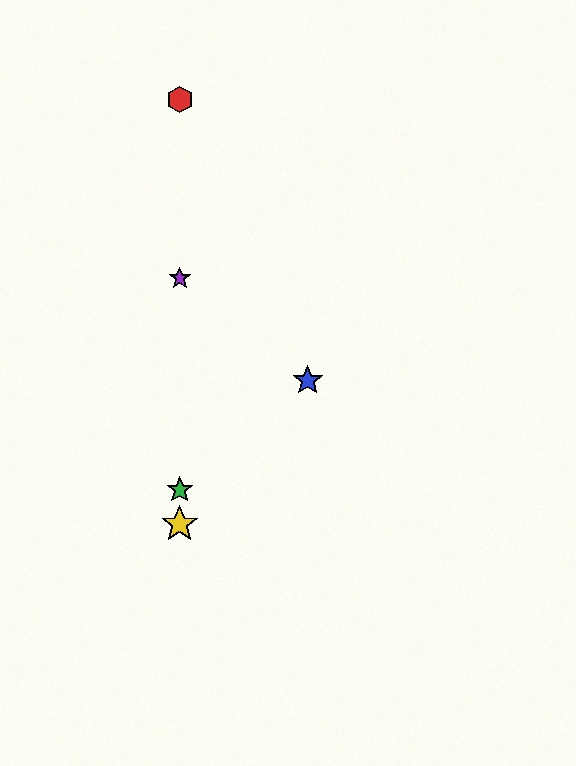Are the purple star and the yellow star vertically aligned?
Yes, both are at x≈180.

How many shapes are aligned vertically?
4 shapes (the red hexagon, the green star, the yellow star, the purple star) are aligned vertically.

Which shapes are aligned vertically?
The red hexagon, the green star, the yellow star, the purple star are aligned vertically.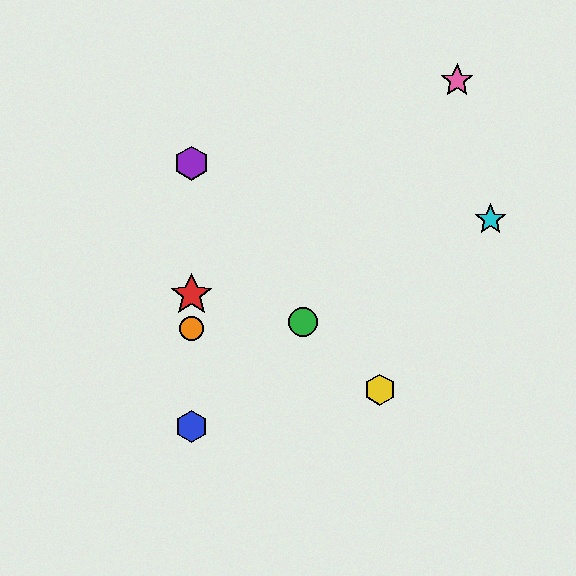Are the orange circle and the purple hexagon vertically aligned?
Yes, both are at x≈191.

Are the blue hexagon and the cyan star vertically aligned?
No, the blue hexagon is at x≈191 and the cyan star is at x≈491.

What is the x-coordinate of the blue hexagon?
The blue hexagon is at x≈191.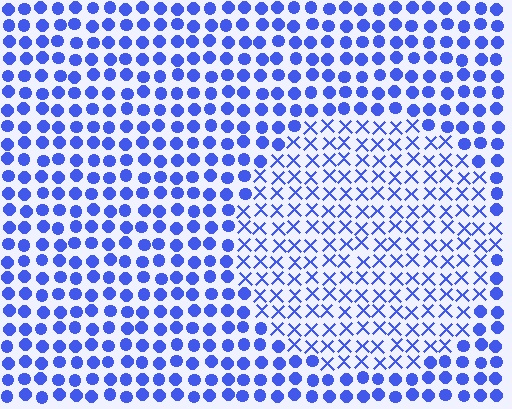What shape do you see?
I see a circle.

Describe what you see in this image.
The image is filled with small blue elements arranged in a uniform grid. A circle-shaped region contains X marks, while the surrounding area contains circles. The boundary is defined purely by the change in element shape.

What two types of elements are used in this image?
The image uses X marks inside the circle region and circles outside it.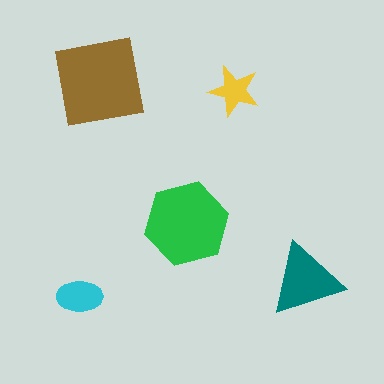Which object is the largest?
The brown square.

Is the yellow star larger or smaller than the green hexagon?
Smaller.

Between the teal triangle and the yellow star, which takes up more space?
The teal triangle.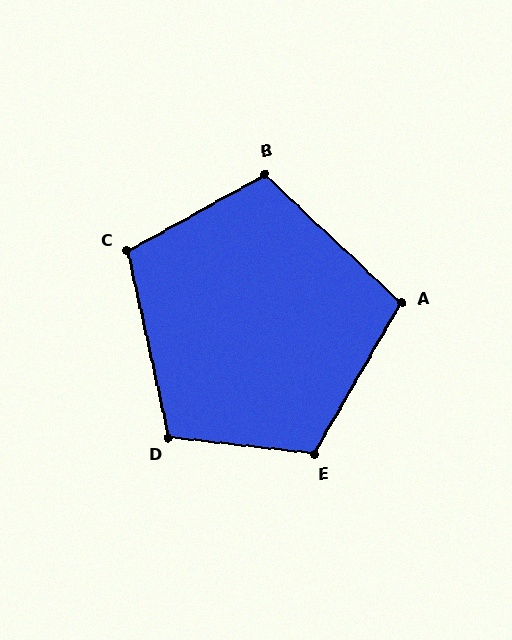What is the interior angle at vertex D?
Approximately 109 degrees (obtuse).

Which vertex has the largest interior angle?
E, at approximately 113 degrees.